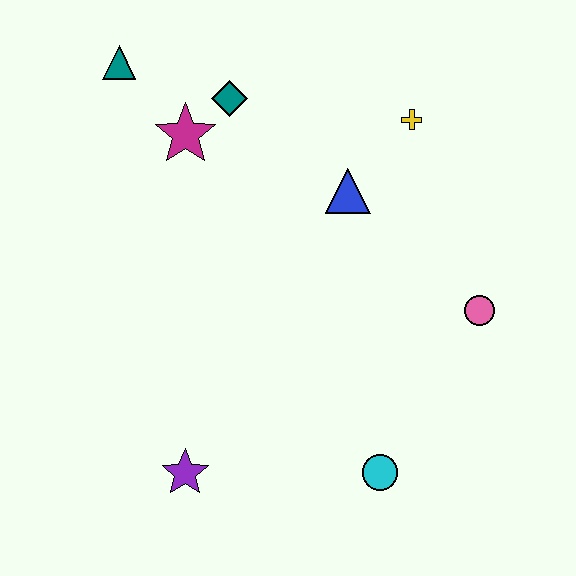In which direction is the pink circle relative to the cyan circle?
The pink circle is above the cyan circle.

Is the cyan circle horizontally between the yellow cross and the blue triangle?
Yes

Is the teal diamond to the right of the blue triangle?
No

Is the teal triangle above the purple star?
Yes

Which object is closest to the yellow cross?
The blue triangle is closest to the yellow cross.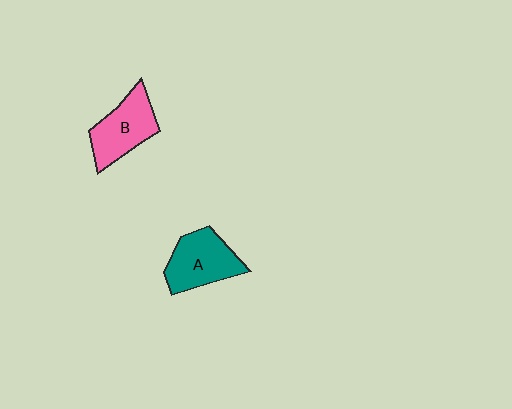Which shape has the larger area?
Shape A (teal).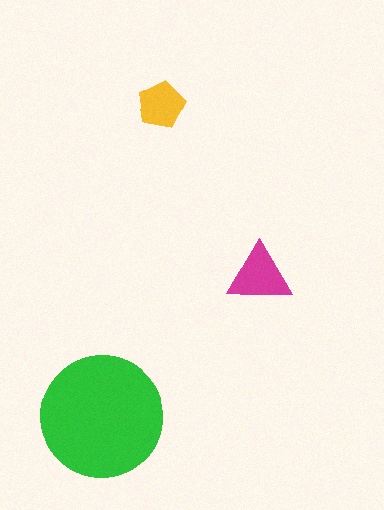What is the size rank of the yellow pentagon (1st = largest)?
3rd.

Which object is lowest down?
The green circle is bottommost.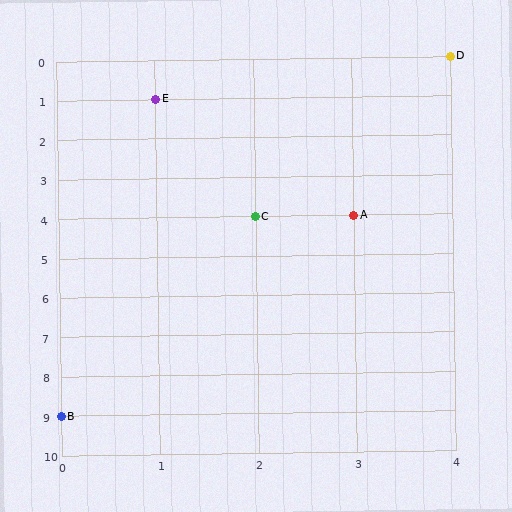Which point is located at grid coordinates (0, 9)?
Point B is at (0, 9).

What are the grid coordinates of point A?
Point A is at grid coordinates (3, 4).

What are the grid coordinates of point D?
Point D is at grid coordinates (4, 0).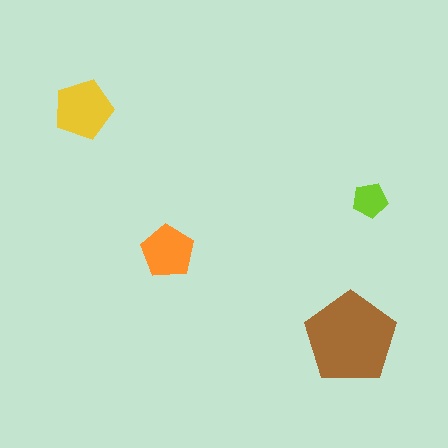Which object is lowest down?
The brown pentagon is bottommost.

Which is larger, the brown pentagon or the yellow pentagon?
The brown one.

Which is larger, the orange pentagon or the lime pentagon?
The orange one.